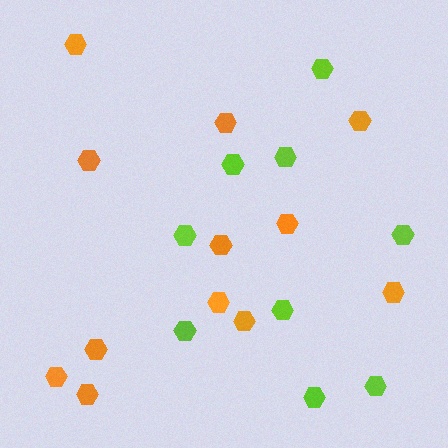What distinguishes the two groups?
There are 2 groups: one group of lime hexagons (9) and one group of orange hexagons (12).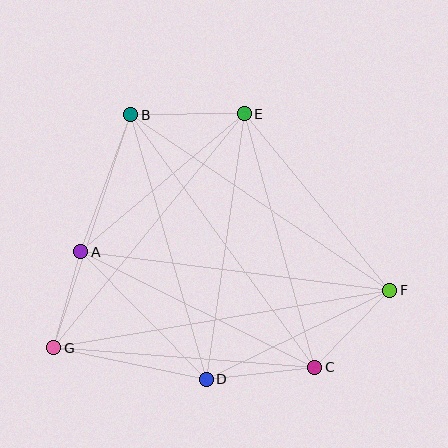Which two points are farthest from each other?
Points F and G are farthest from each other.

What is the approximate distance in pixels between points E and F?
The distance between E and F is approximately 229 pixels.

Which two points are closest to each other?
Points A and G are closest to each other.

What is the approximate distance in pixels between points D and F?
The distance between D and F is approximately 204 pixels.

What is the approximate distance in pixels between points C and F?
The distance between C and F is approximately 108 pixels.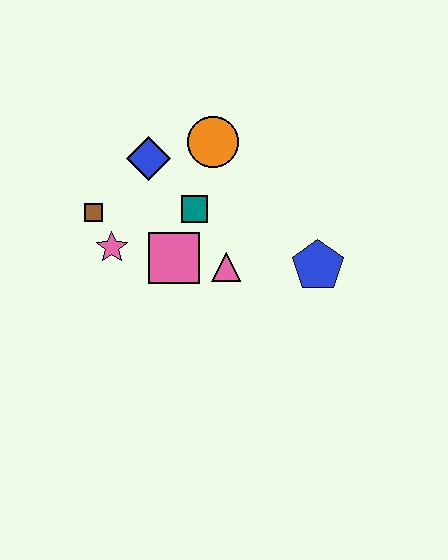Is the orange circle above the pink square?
Yes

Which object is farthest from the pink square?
The blue pentagon is farthest from the pink square.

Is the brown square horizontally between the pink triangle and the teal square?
No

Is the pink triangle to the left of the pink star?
No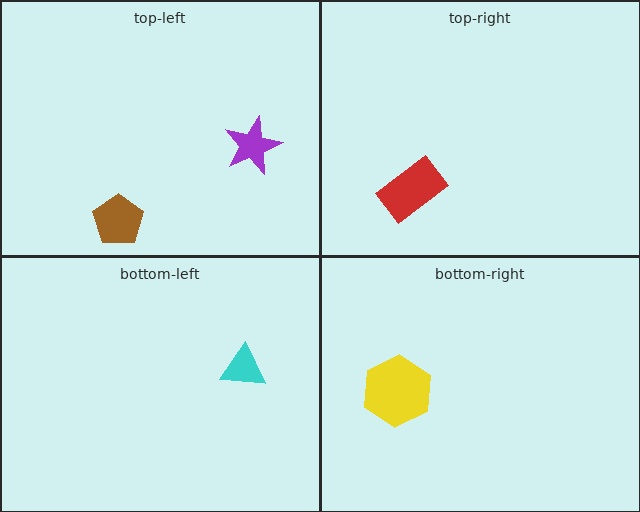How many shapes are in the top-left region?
2.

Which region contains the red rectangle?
The top-right region.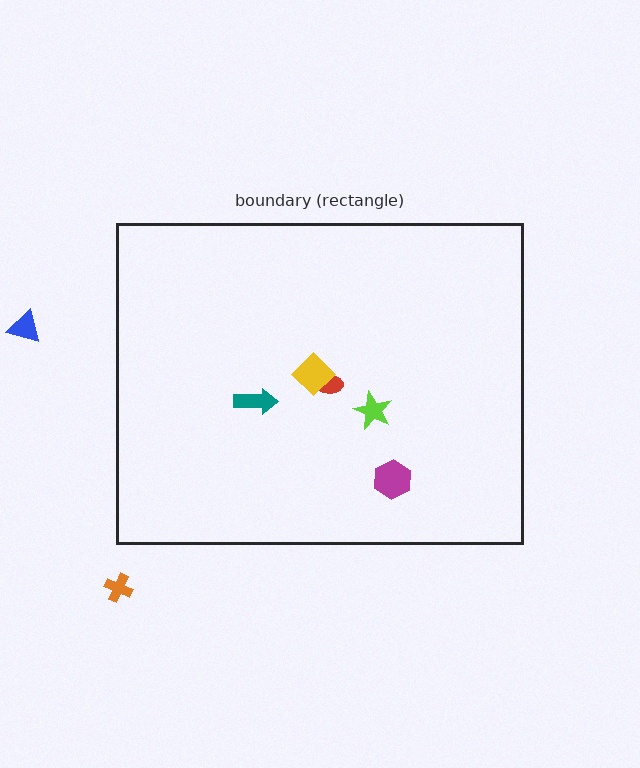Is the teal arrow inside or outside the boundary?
Inside.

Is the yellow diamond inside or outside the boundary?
Inside.